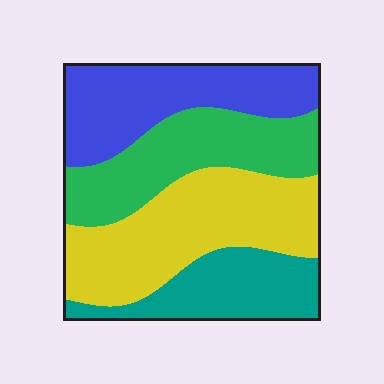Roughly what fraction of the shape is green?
Green covers around 25% of the shape.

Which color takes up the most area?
Yellow, at roughly 30%.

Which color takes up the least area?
Teal, at roughly 20%.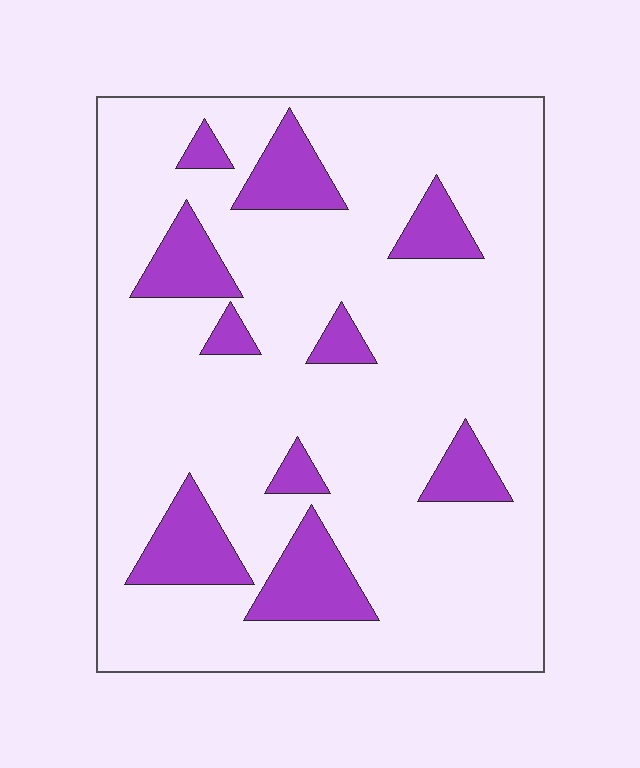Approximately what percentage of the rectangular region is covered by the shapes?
Approximately 15%.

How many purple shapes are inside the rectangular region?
10.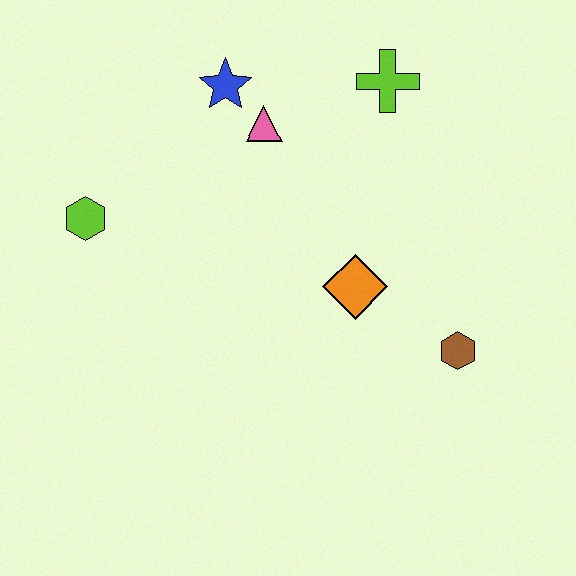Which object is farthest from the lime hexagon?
The brown hexagon is farthest from the lime hexagon.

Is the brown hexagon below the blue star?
Yes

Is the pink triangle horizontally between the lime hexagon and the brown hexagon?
Yes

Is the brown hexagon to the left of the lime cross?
No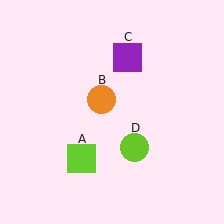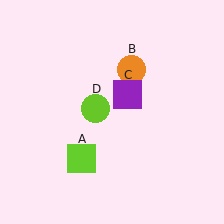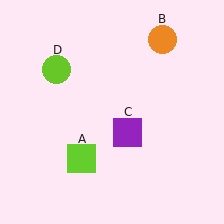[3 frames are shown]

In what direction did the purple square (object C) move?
The purple square (object C) moved down.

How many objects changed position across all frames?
3 objects changed position: orange circle (object B), purple square (object C), lime circle (object D).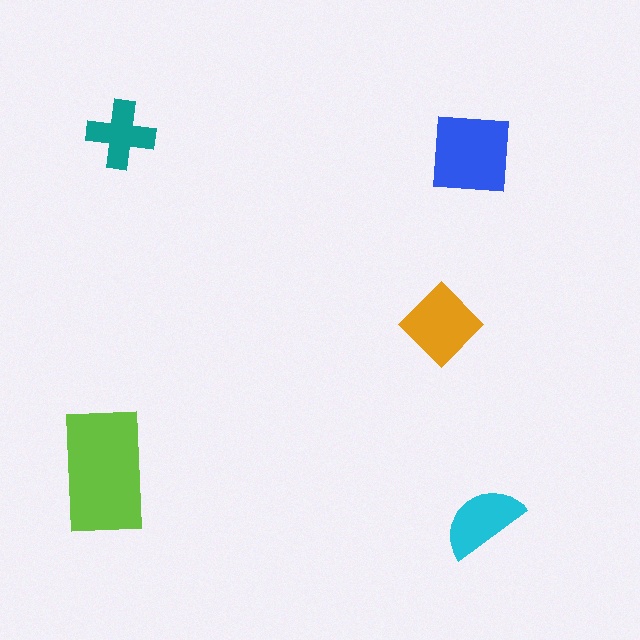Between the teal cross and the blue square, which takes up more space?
The blue square.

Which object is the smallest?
The teal cross.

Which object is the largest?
The lime rectangle.